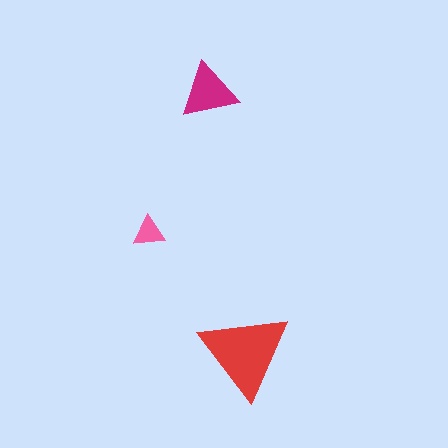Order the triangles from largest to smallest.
the red one, the magenta one, the pink one.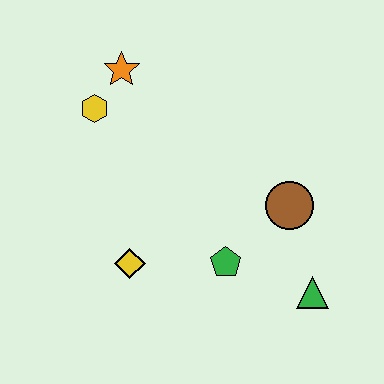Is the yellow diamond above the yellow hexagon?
No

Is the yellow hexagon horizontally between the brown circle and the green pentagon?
No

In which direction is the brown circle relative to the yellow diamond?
The brown circle is to the right of the yellow diamond.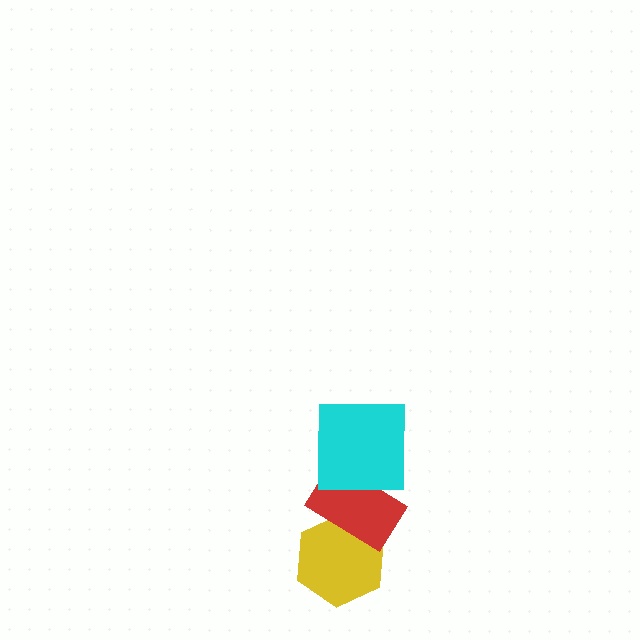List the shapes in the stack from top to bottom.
From top to bottom: the cyan square, the red rectangle, the yellow hexagon.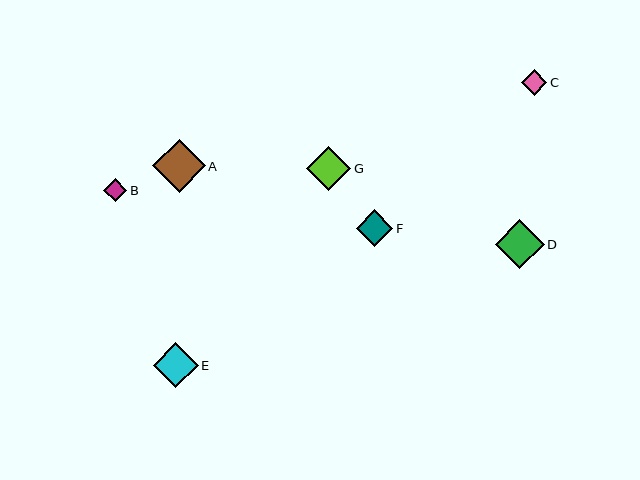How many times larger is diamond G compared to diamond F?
Diamond G is approximately 1.2 times the size of diamond F.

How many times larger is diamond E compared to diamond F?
Diamond E is approximately 1.2 times the size of diamond F.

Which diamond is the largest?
Diamond A is the largest with a size of approximately 52 pixels.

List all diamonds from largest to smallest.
From largest to smallest: A, D, E, G, F, C, B.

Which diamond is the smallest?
Diamond B is the smallest with a size of approximately 23 pixels.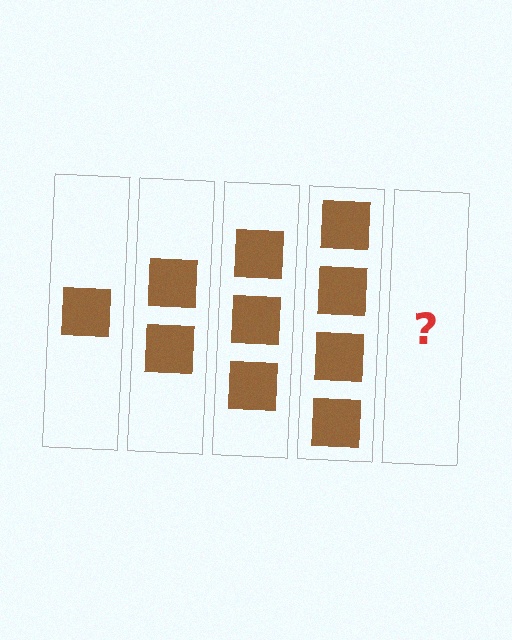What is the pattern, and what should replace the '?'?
The pattern is that each step adds one more square. The '?' should be 5 squares.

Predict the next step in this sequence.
The next step is 5 squares.